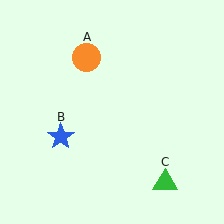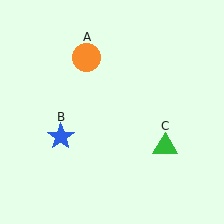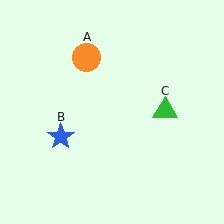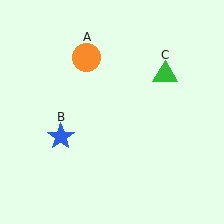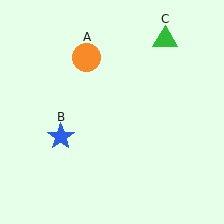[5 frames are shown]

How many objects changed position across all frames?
1 object changed position: green triangle (object C).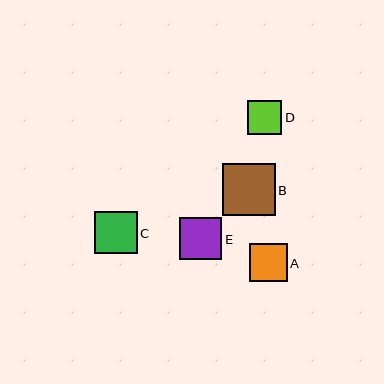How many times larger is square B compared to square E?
Square B is approximately 1.3 times the size of square E.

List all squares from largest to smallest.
From largest to smallest: B, C, E, A, D.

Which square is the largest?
Square B is the largest with a size of approximately 53 pixels.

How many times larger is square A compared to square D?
Square A is approximately 1.1 times the size of square D.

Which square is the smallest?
Square D is the smallest with a size of approximately 34 pixels.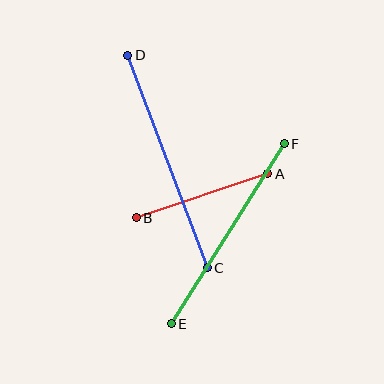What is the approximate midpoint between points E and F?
The midpoint is at approximately (228, 234) pixels.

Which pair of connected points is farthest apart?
Points C and D are farthest apart.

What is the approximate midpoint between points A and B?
The midpoint is at approximately (202, 196) pixels.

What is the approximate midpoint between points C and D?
The midpoint is at approximately (168, 161) pixels.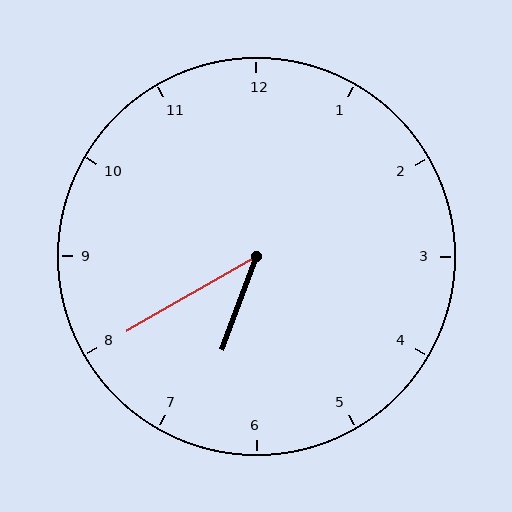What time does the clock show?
6:40.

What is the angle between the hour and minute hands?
Approximately 40 degrees.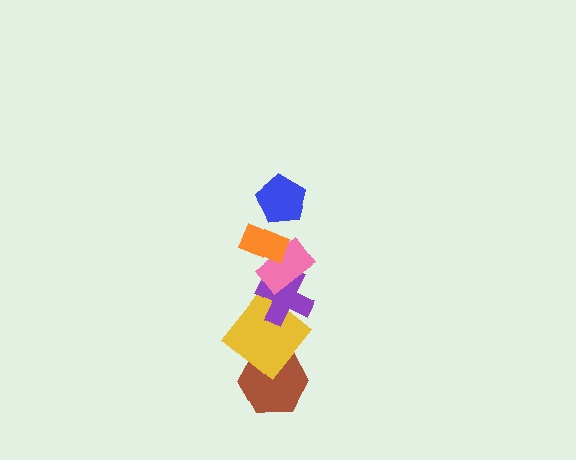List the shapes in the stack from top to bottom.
From top to bottom: the blue pentagon, the orange rectangle, the pink rectangle, the purple cross, the yellow diamond, the brown hexagon.